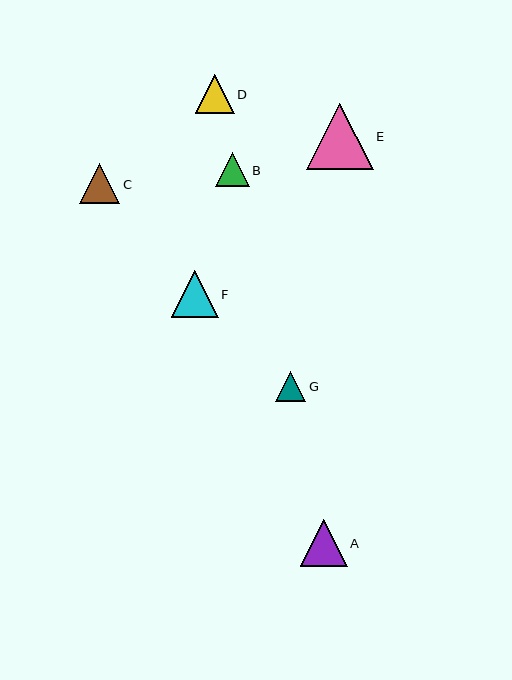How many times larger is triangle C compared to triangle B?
Triangle C is approximately 1.2 times the size of triangle B.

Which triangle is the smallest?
Triangle G is the smallest with a size of approximately 31 pixels.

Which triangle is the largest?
Triangle E is the largest with a size of approximately 66 pixels.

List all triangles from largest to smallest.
From largest to smallest: E, F, A, C, D, B, G.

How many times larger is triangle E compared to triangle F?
Triangle E is approximately 1.4 times the size of triangle F.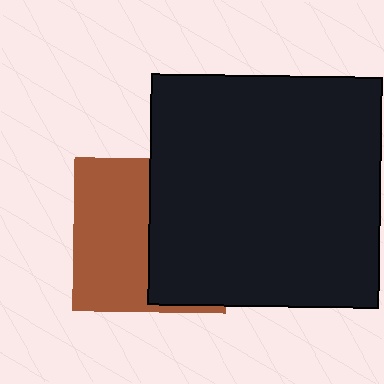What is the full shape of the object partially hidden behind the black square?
The partially hidden object is a brown square.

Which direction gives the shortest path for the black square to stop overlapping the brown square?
Moving right gives the shortest separation.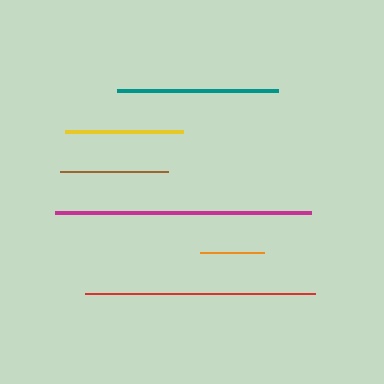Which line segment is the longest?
The magenta line is the longest at approximately 256 pixels.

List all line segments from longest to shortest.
From longest to shortest: magenta, red, teal, yellow, brown, orange.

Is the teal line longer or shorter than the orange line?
The teal line is longer than the orange line.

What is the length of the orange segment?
The orange segment is approximately 63 pixels long.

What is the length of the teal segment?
The teal segment is approximately 161 pixels long.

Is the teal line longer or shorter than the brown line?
The teal line is longer than the brown line.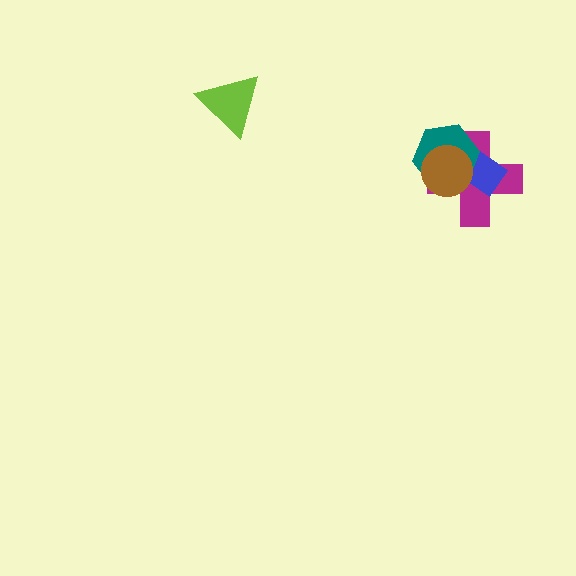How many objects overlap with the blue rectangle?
3 objects overlap with the blue rectangle.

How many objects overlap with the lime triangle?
0 objects overlap with the lime triangle.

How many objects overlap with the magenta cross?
3 objects overlap with the magenta cross.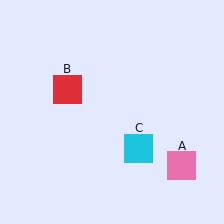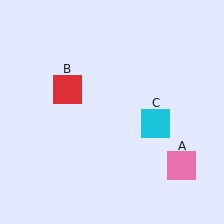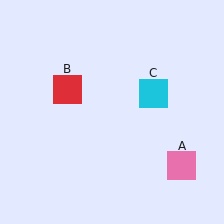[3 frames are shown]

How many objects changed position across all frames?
1 object changed position: cyan square (object C).